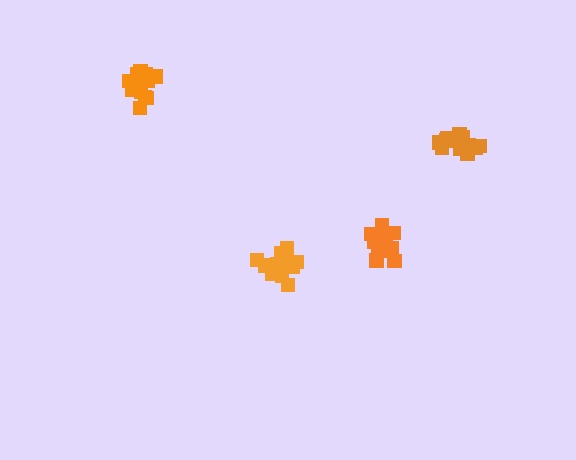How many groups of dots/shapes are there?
There are 4 groups.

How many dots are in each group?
Group 1: 13 dots, Group 2: 16 dots, Group 3: 14 dots, Group 4: 12 dots (55 total).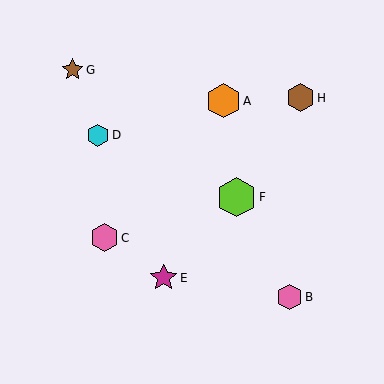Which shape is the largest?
The lime hexagon (labeled F) is the largest.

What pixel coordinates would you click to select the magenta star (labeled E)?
Click at (163, 278) to select the magenta star E.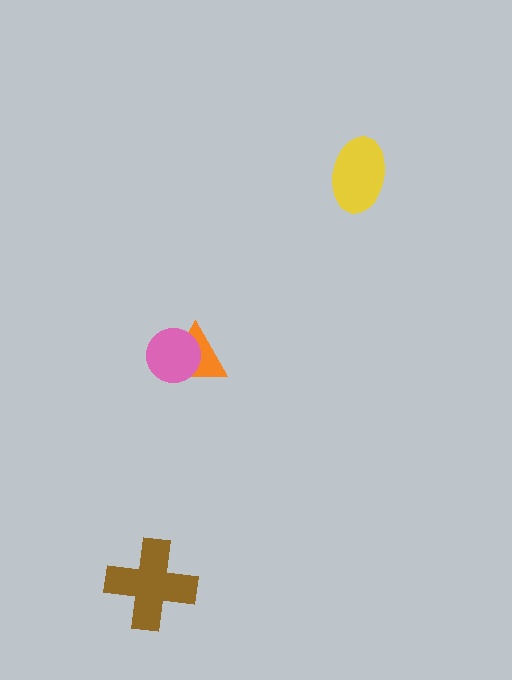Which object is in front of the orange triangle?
The pink circle is in front of the orange triangle.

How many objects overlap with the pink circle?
1 object overlaps with the pink circle.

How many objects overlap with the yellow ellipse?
0 objects overlap with the yellow ellipse.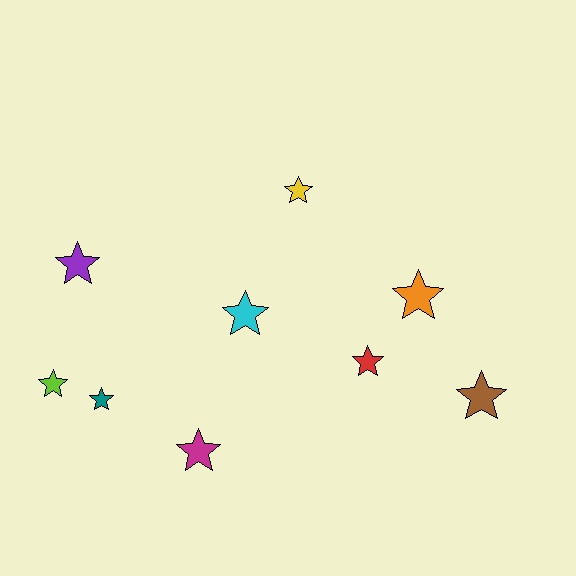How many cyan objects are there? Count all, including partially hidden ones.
There is 1 cyan object.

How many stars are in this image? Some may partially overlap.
There are 9 stars.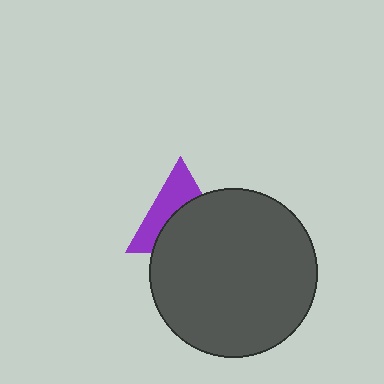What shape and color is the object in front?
The object in front is a dark gray circle.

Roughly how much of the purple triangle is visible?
A small part of it is visible (roughly 44%).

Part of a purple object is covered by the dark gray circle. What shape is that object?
It is a triangle.